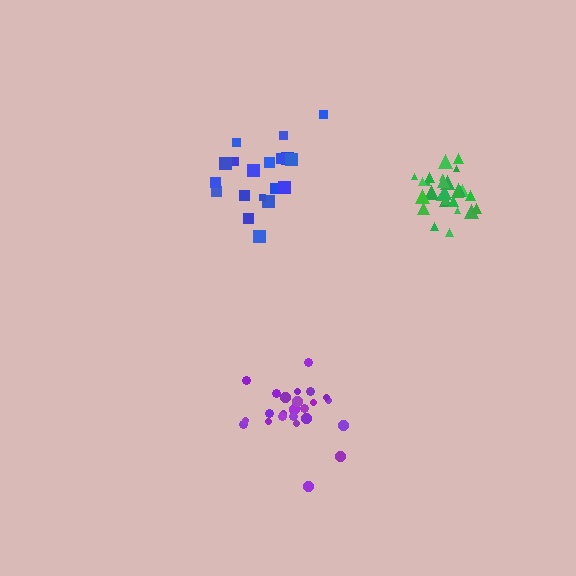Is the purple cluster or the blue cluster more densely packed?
Blue.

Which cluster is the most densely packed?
Green.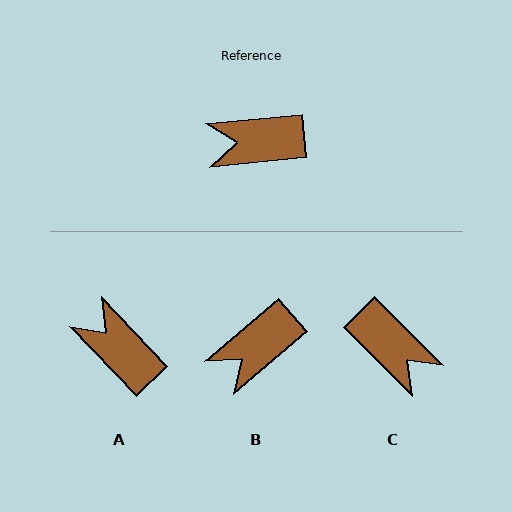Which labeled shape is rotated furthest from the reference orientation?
C, about 130 degrees away.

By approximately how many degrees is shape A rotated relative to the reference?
Approximately 52 degrees clockwise.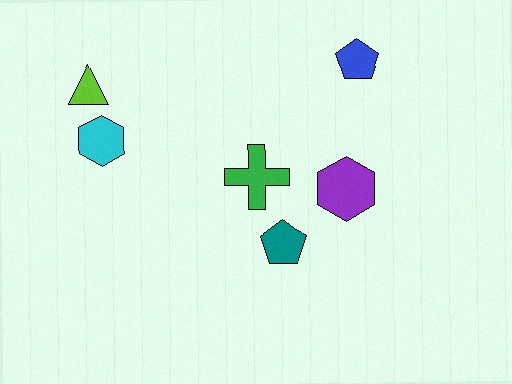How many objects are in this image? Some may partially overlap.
There are 6 objects.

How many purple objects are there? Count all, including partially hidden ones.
There is 1 purple object.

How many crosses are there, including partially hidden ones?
There is 1 cross.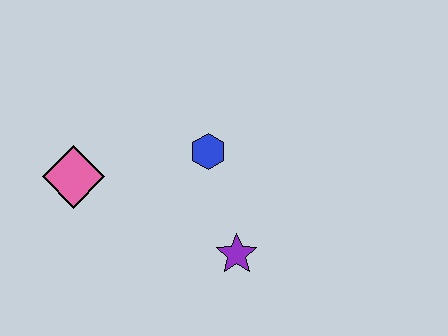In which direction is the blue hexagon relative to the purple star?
The blue hexagon is above the purple star.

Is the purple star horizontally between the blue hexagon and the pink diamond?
No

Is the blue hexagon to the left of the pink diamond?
No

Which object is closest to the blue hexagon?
The purple star is closest to the blue hexagon.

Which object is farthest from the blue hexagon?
The pink diamond is farthest from the blue hexagon.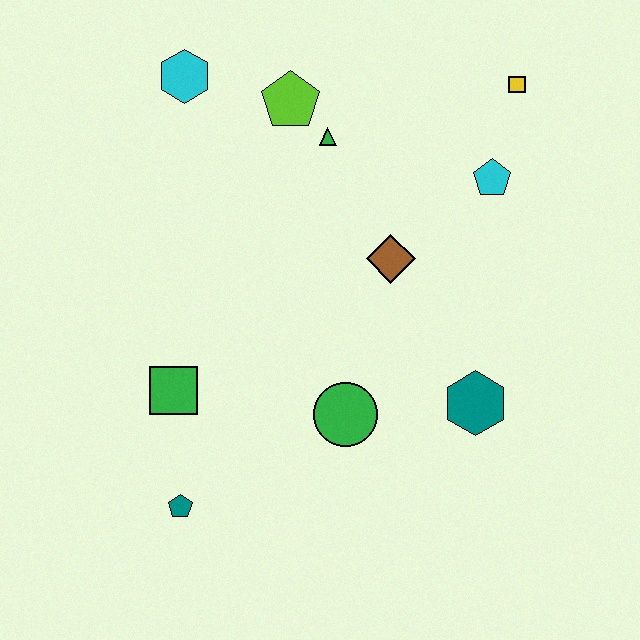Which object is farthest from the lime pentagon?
The teal pentagon is farthest from the lime pentagon.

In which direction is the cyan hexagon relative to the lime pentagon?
The cyan hexagon is to the left of the lime pentagon.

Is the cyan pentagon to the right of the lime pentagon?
Yes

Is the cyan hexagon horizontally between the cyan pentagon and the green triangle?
No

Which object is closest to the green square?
The teal pentagon is closest to the green square.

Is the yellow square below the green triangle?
No